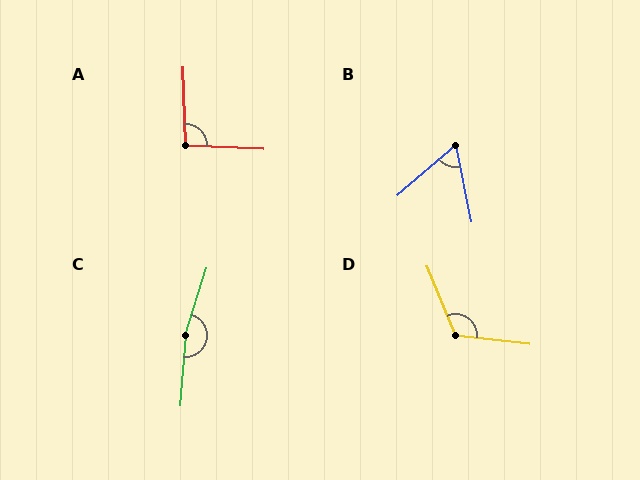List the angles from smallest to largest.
B (61°), A (94°), D (119°), C (167°).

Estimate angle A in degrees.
Approximately 94 degrees.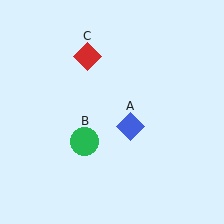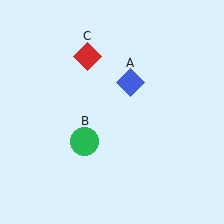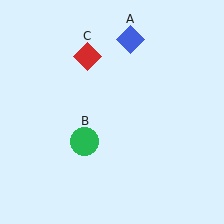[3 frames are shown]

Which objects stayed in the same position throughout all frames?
Green circle (object B) and red diamond (object C) remained stationary.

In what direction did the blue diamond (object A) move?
The blue diamond (object A) moved up.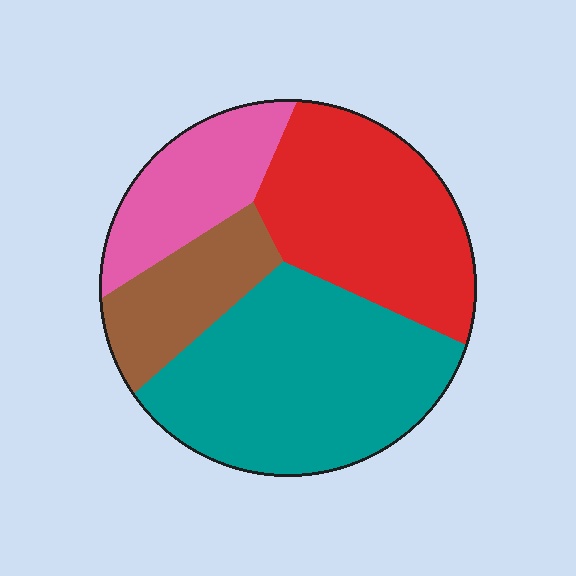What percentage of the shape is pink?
Pink covers 16% of the shape.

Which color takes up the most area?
Teal, at roughly 40%.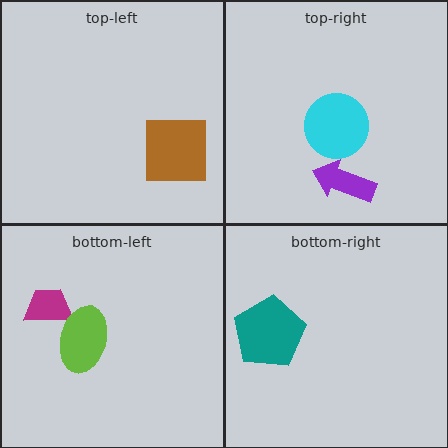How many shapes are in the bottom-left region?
2.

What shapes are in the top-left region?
The brown square.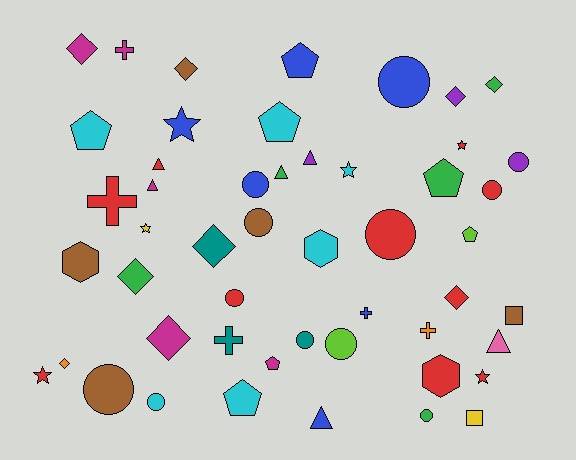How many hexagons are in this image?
There are 3 hexagons.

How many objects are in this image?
There are 50 objects.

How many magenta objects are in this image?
There are 5 magenta objects.